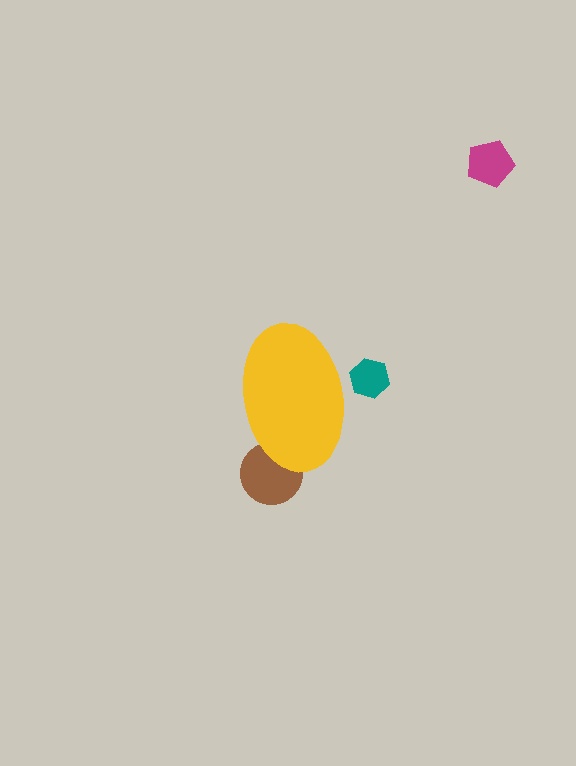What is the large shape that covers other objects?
A yellow ellipse.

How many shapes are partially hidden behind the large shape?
2 shapes are partially hidden.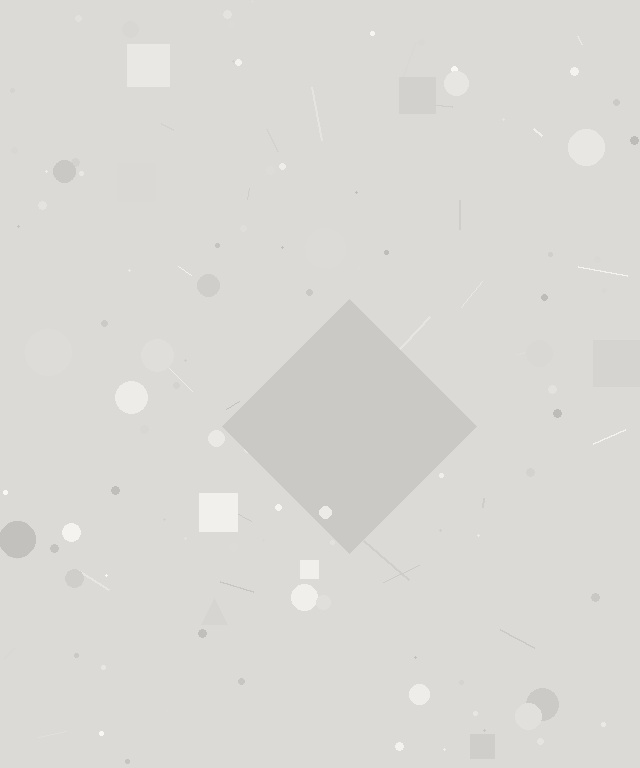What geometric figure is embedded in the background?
A diamond is embedded in the background.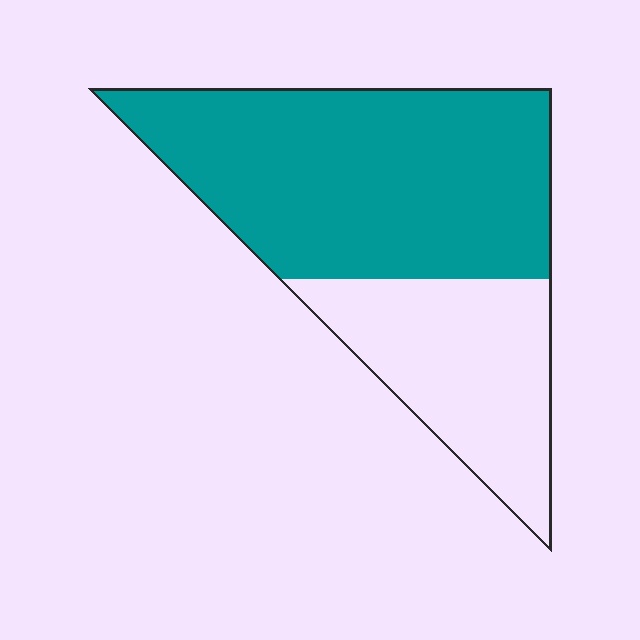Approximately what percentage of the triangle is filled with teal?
Approximately 65%.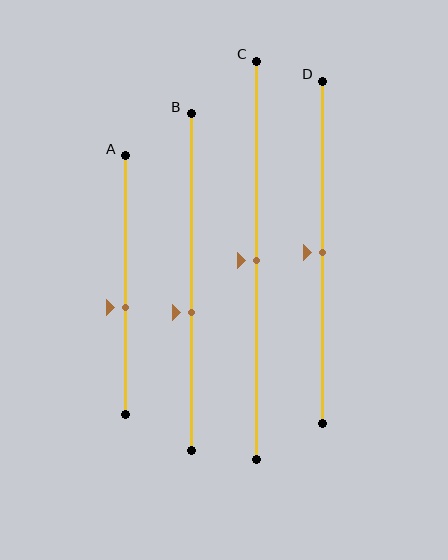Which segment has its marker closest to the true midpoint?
Segment C has its marker closest to the true midpoint.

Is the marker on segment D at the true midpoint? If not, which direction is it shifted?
Yes, the marker on segment D is at the true midpoint.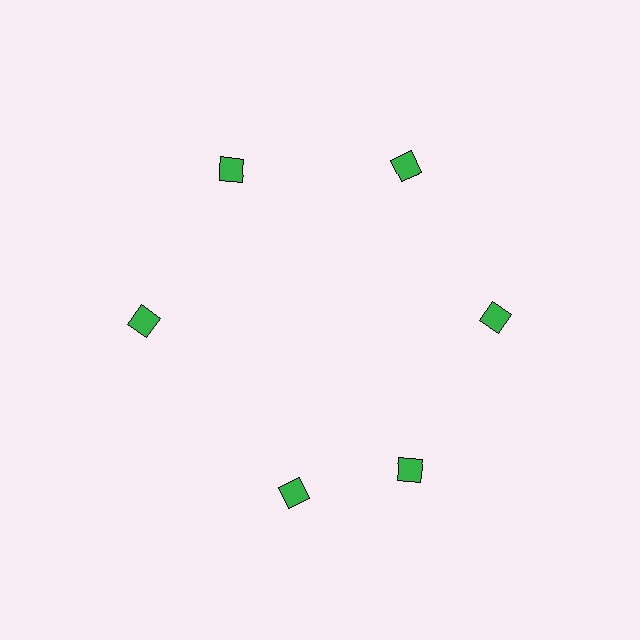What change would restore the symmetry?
The symmetry would be restored by rotating it back into even spacing with its neighbors so that all 6 diamonds sit at equal angles and equal distance from the center.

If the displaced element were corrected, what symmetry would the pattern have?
It would have 6-fold rotational symmetry — the pattern would map onto itself every 60 degrees.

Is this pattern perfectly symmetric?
No. The 6 green diamonds are arranged in a ring, but one element near the 7 o'clock position is rotated out of alignment along the ring, breaking the 6-fold rotational symmetry.